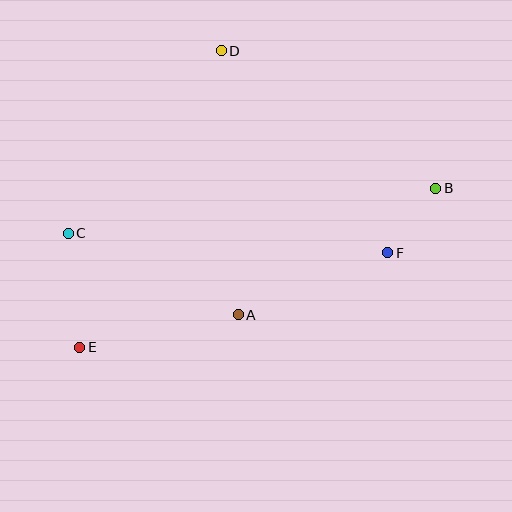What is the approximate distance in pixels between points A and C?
The distance between A and C is approximately 188 pixels.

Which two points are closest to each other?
Points B and F are closest to each other.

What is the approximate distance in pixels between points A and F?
The distance between A and F is approximately 162 pixels.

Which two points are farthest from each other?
Points B and E are farthest from each other.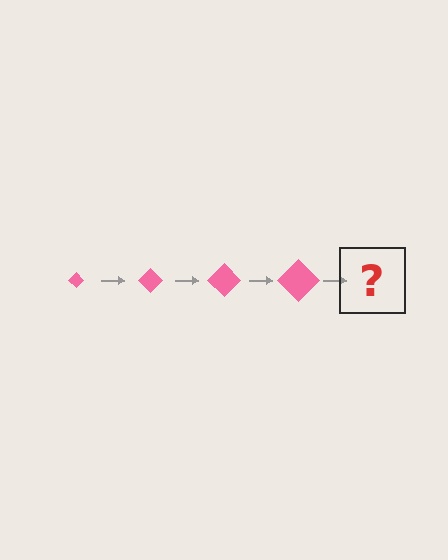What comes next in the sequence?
The next element should be a pink diamond, larger than the previous one.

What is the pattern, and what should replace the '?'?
The pattern is that the diamond gets progressively larger each step. The '?' should be a pink diamond, larger than the previous one.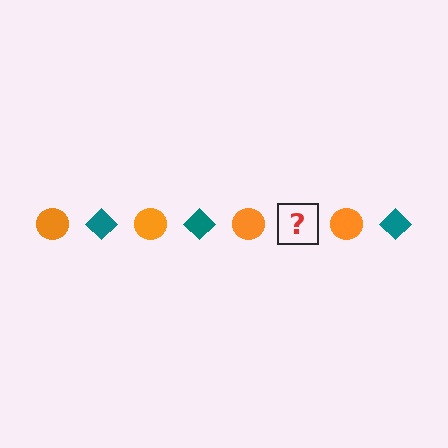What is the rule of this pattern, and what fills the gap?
The rule is that the pattern alternates between orange circle and teal diamond. The gap should be filled with a teal diamond.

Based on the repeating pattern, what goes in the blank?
The blank should be a teal diamond.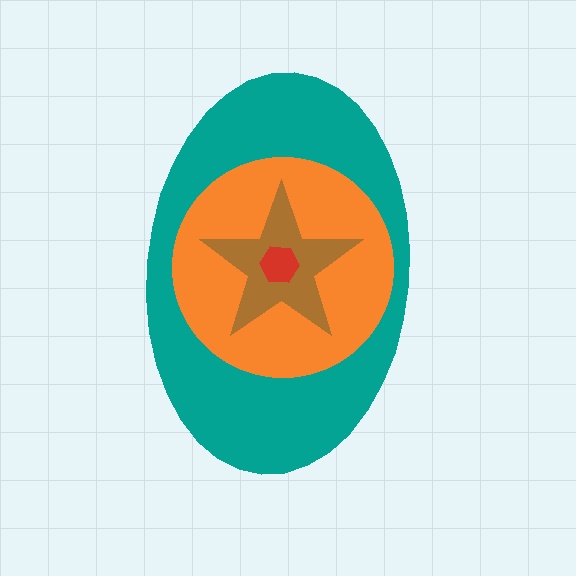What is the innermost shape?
The red hexagon.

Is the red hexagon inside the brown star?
Yes.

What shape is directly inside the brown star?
The red hexagon.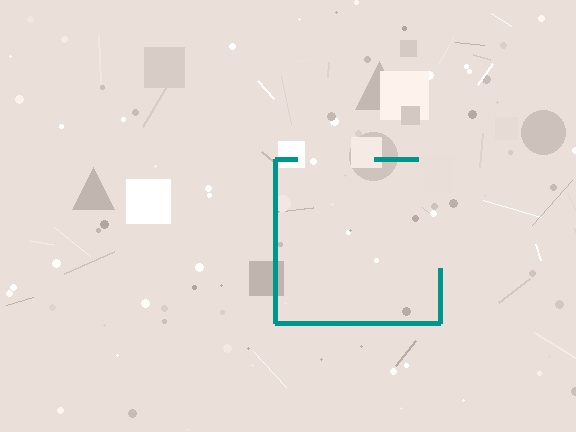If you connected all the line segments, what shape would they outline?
They would outline a square.